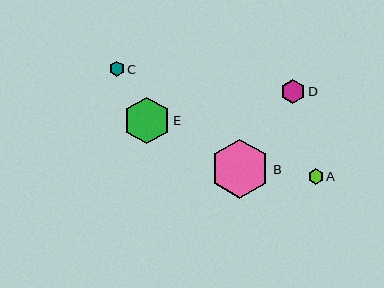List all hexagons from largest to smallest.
From largest to smallest: B, E, D, A, C.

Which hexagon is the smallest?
Hexagon C is the smallest with a size of approximately 15 pixels.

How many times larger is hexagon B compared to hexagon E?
Hexagon B is approximately 1.3 times the size of hexagon E.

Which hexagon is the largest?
Hexagon B is the largest with a size of approximately 59 pixels.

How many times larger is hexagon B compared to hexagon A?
Hexagon B is approximately 3.9 times the size of hexagon A.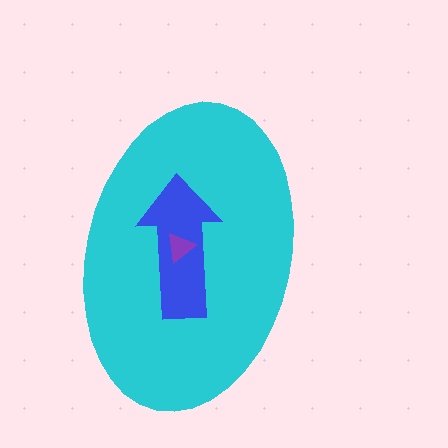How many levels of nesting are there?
3.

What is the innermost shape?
The purple triangle.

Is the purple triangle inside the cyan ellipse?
Yes.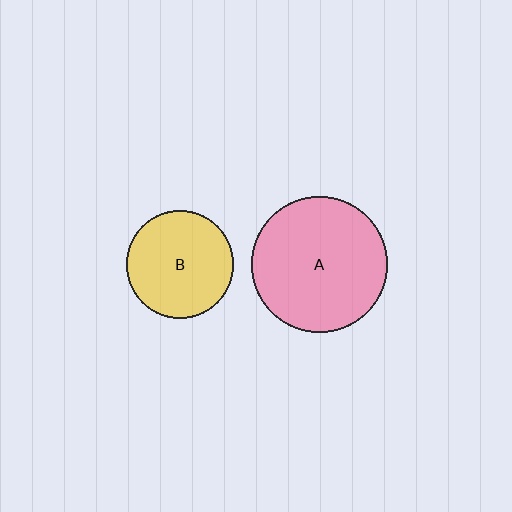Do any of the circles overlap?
No, none of the circles overlap.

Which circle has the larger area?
Circle A (pink).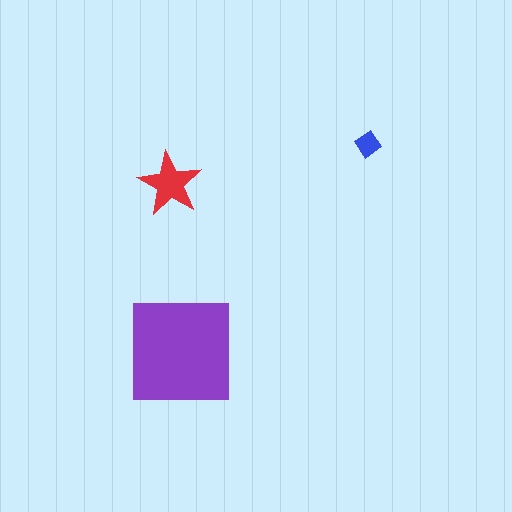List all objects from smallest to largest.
The blue diamond, the red star, the purple square.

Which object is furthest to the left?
The red star is leftmost.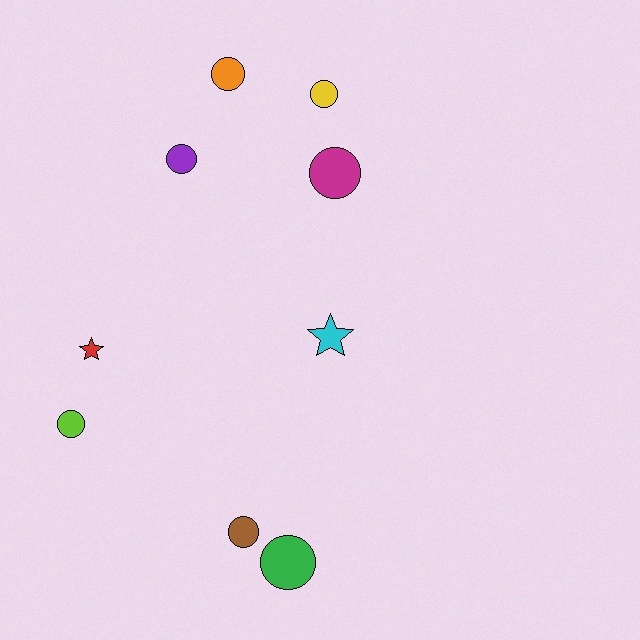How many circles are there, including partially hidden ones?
There are 7 circles.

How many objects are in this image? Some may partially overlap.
There are 9 objects.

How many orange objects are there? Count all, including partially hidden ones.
There is 1 orange object.